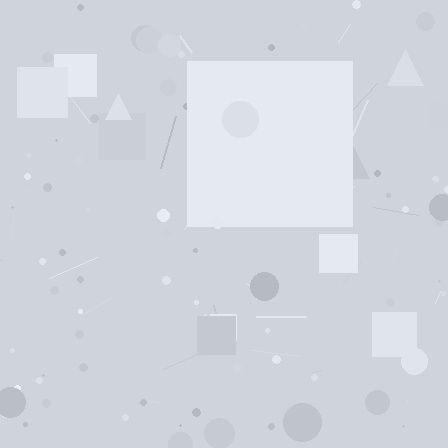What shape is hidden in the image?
A square is hidden in the image.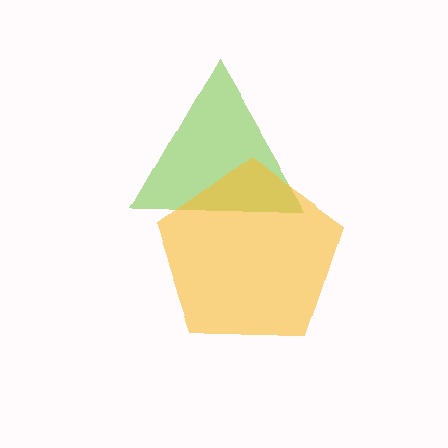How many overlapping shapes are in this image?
There are 2 overlapping shapes in the image.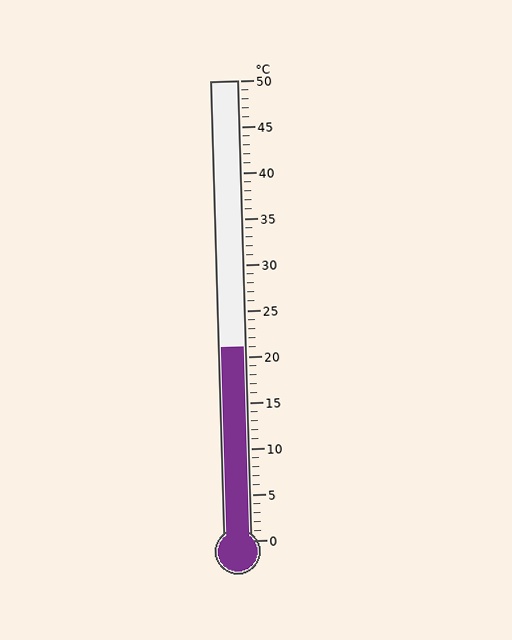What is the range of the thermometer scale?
The thermometer scale ranges from 0°C to 50°C.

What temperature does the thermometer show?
The thermometer shows approximately 21°C.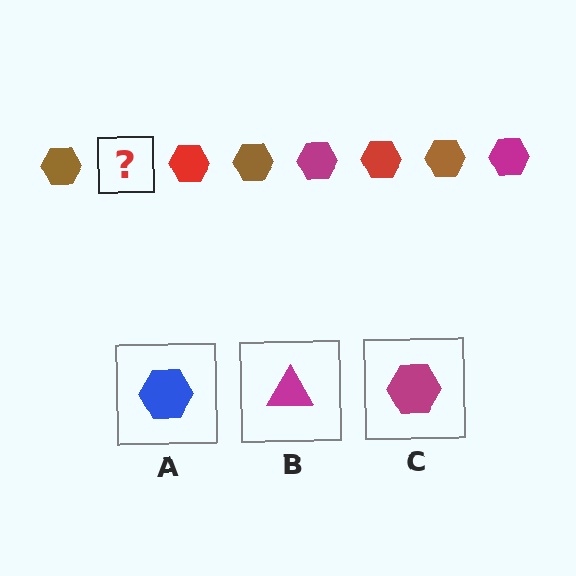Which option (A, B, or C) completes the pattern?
C.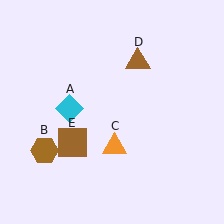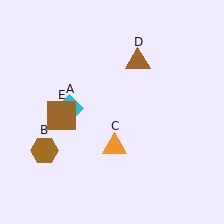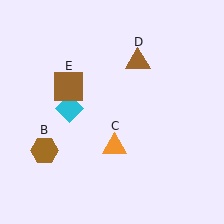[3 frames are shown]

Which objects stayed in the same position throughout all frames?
Cyan diamond (object A) and brown hexagon (object B) and orange triangle (object C) and brown triangle (object D) remained stationary.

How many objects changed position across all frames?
1 object changed position: brown square (object E).